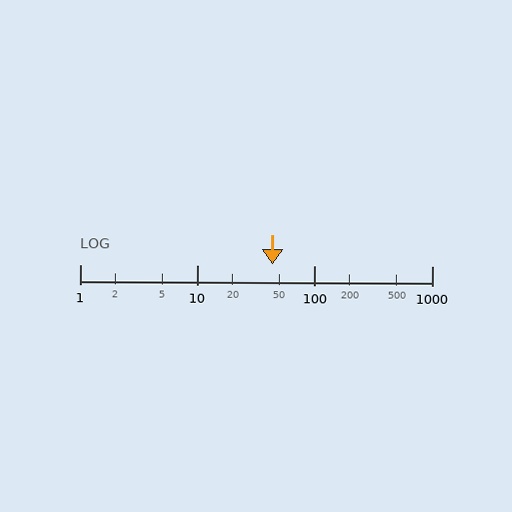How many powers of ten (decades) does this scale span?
The scale spans 3 decades, from 1 to 1000.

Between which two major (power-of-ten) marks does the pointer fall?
The pointer is between 10 and 100.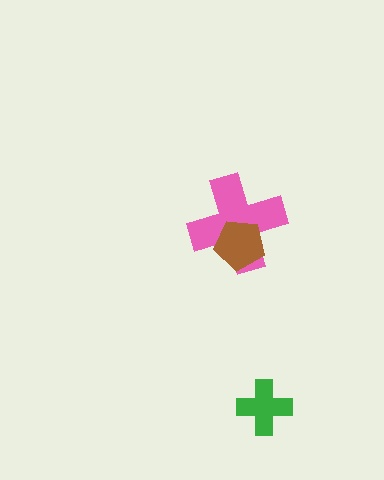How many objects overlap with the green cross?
0 objects overlap with the green cross.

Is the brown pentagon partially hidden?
No, no other shape covers it.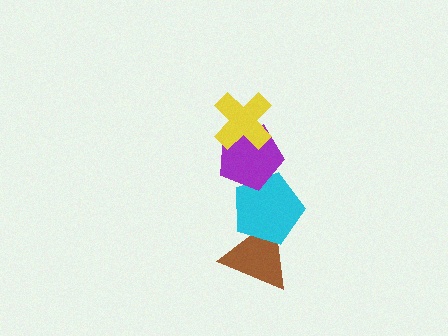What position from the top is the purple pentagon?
The purple pentagon is 2nd from the top.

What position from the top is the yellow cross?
The yellow cross is 1st from the top.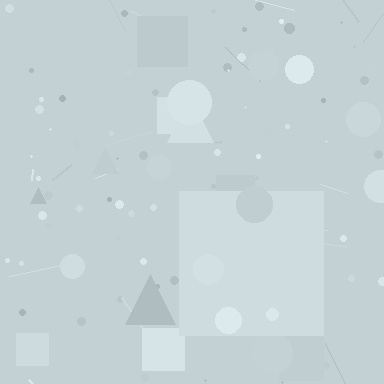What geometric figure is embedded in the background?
A square is embedded in the background.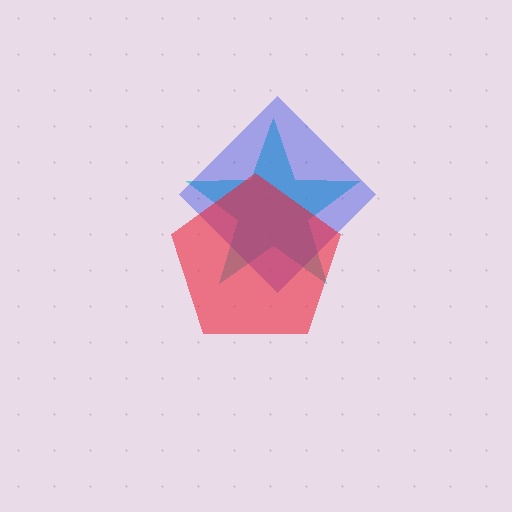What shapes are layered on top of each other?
The layered shapes are: a cyan star, a blue diamond, a red pentagon.